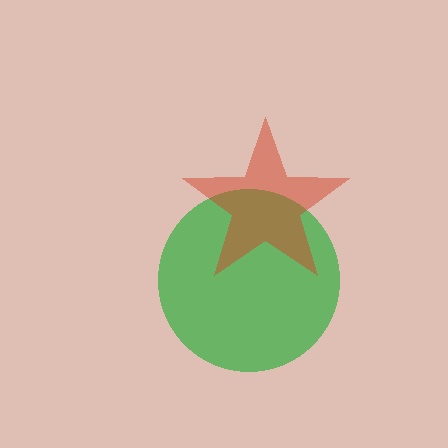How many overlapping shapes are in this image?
There are 2 overlapping shapes in the image.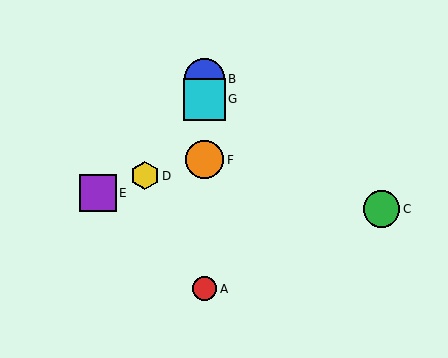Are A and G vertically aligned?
Yes, both are at x≈205.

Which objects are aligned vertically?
Objects A, B, F, G are aligned vertically.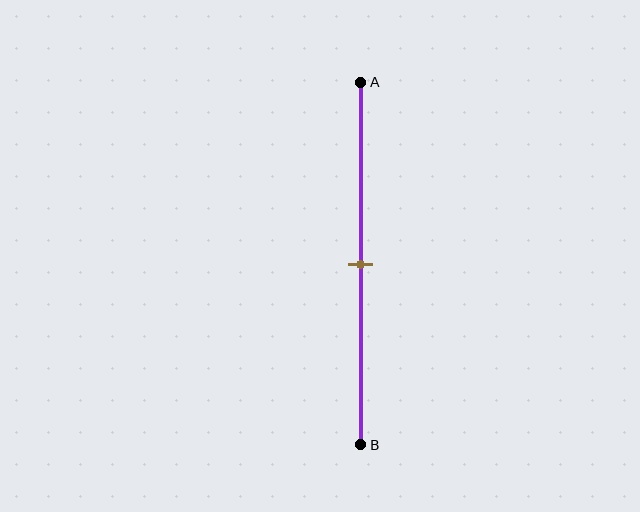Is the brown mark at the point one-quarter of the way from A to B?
No, the mark is at about 50% from A, not at the 25% one-quarter point.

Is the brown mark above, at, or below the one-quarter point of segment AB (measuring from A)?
The brown mark is below the one-quarter point of segment AB.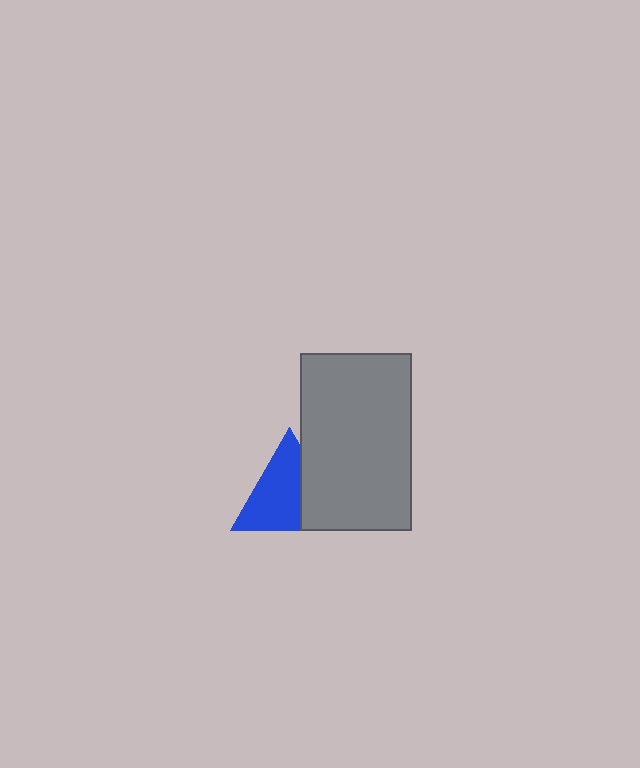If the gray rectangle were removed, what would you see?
You would see the complete blue triangle.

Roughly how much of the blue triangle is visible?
About half of it is visible (roughly 65%).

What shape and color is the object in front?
The object in front is a gray rectangle.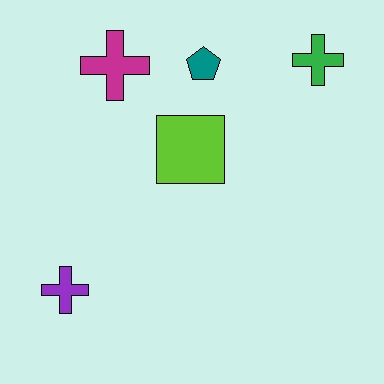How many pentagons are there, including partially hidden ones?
There is 1 pentagon.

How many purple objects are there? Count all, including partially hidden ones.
There is 1 purple object.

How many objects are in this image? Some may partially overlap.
There are 5 objects.